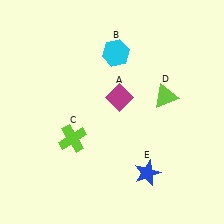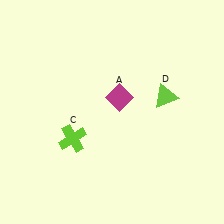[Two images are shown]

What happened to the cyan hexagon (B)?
The cyan hexagon (B) was removed in Image 2. It was in the top-right area of Image 1.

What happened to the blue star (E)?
The blue star (E) was removed in Image 2. It was in the bottom-right area of Image 1.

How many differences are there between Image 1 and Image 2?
There are 2 differences between the two images.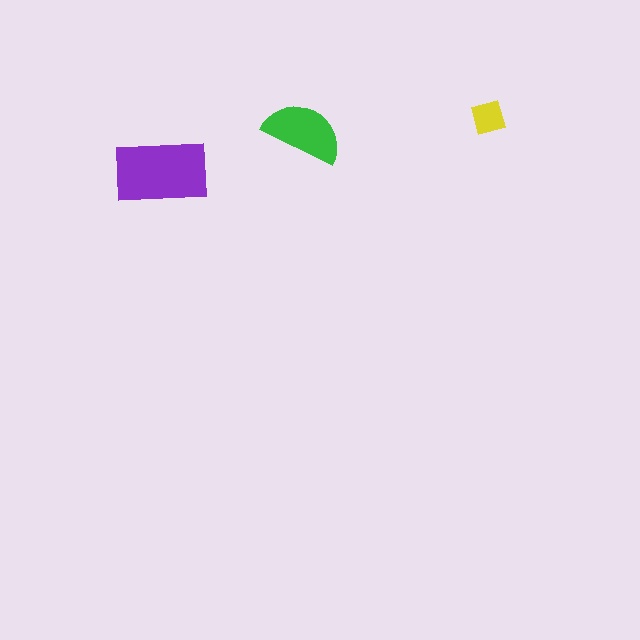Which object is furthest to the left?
The purple rectangle is leftmost.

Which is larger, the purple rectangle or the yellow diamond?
The purple rectangle.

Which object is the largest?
The purple rectangle.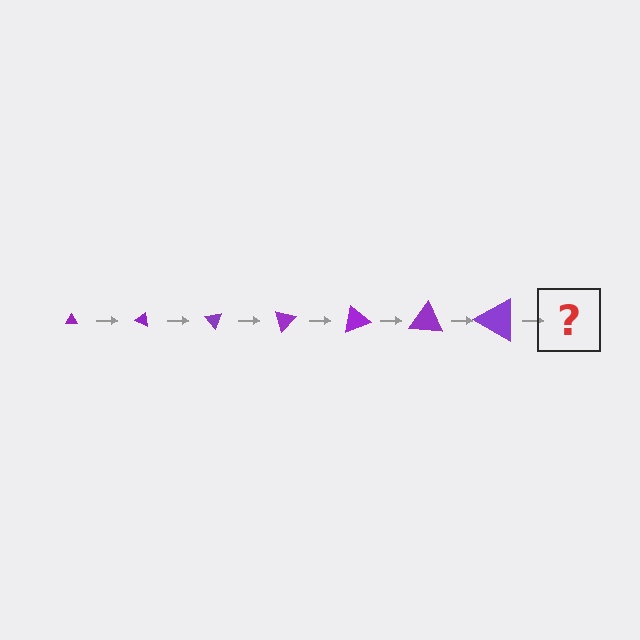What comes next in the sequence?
The next element should be a triangle, larger than the previous one and rotated 175 degrees from the start.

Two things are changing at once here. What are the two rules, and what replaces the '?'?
The two rules are that the triangle grows larger each step and it rotates 25 degrees each step. The '?' should be a triangle, larger than the previous one and rotated 175 degrees from the start.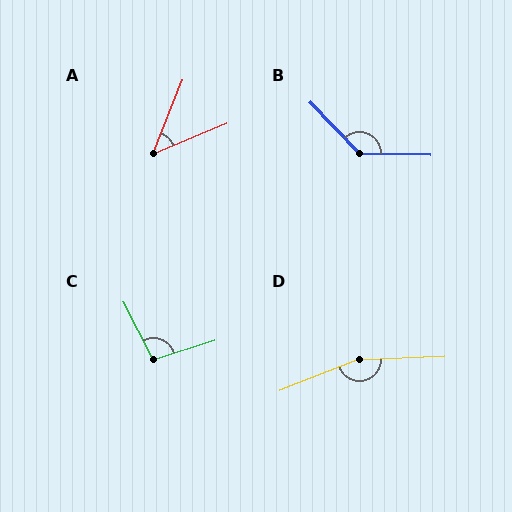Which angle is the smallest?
A, at approximately 46 degrees.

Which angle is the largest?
D, at approximately 161 degrees.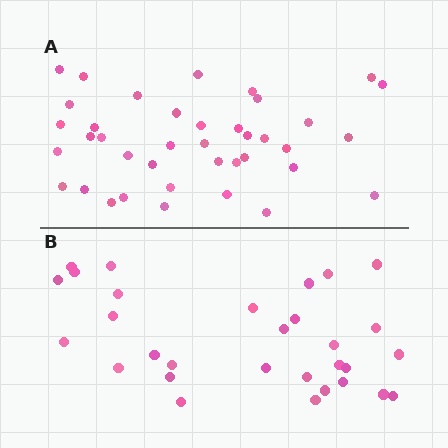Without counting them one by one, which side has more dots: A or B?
Region A (the top region) has more dots.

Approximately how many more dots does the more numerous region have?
Region A has roughly 8 or so more dots than region B.